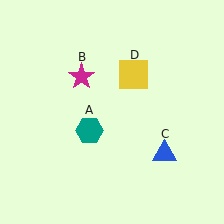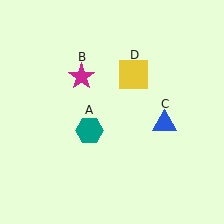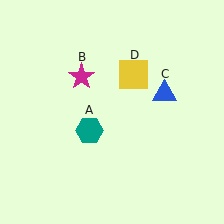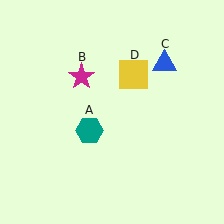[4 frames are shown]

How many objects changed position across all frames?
1 object changed position: blue triangle (object C).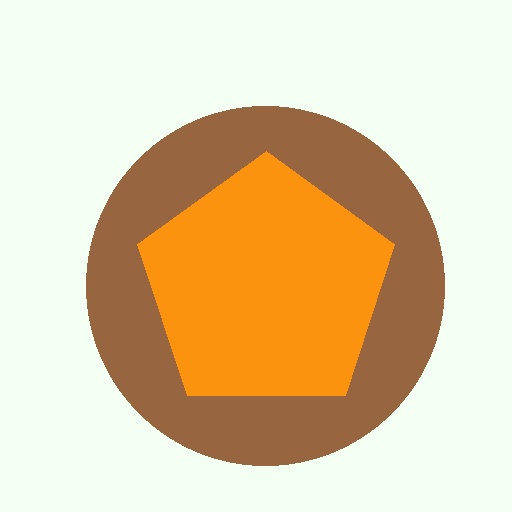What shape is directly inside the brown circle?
The orange pentagon.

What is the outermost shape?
The brown circle.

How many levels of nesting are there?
2.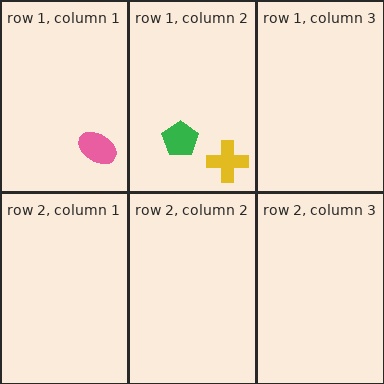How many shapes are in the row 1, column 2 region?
2.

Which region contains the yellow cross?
The row 1, column 2 region.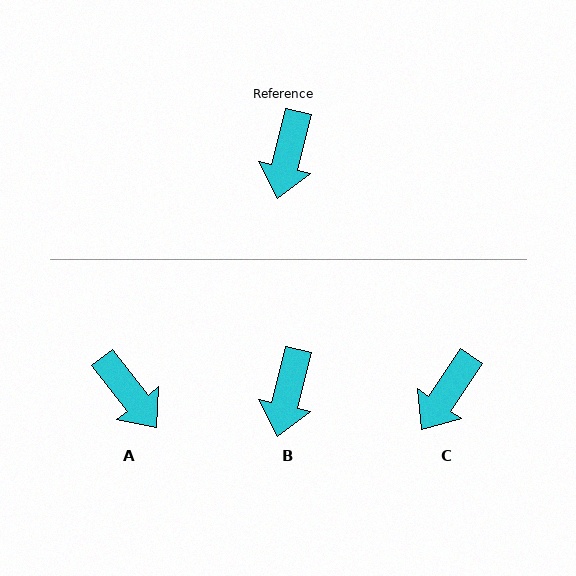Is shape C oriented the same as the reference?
No, it is off by about 21 degrees.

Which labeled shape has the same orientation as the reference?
B.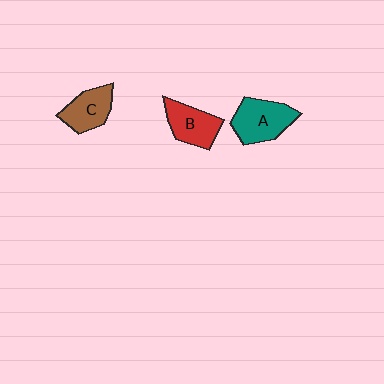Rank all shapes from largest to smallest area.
From largest to smallest: A (teal), B (red), C (brown).